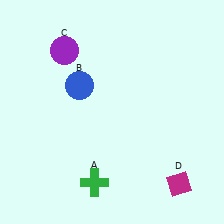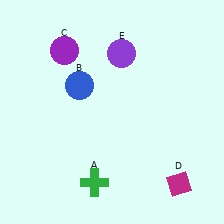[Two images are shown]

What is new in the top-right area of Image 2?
A purple circle (E) was added in the top-right area of Image 2.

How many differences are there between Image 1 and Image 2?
There is 1 difference between the two images.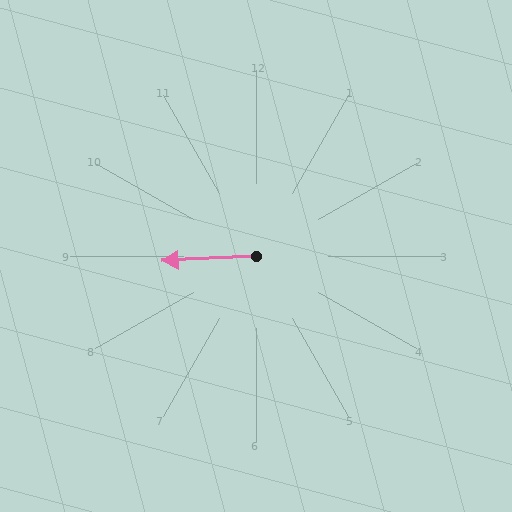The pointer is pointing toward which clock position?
Roughly 9 o'clock.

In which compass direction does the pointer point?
West.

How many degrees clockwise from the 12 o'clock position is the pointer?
Approximately 267 degrees.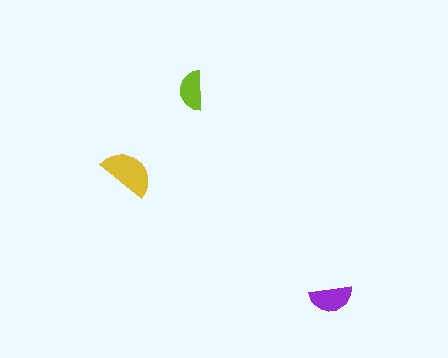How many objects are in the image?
There are 3 objects in the image.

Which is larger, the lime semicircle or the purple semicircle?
The purple one.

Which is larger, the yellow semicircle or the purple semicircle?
The yellow one.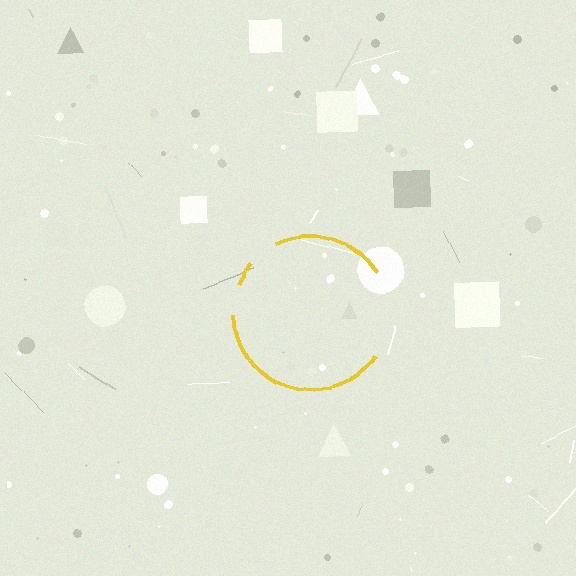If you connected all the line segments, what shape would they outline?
They would outline a circle.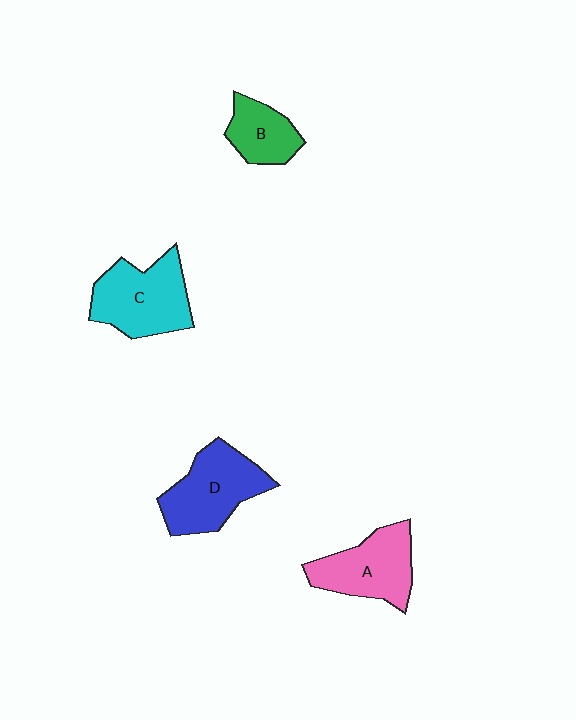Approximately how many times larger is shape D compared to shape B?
Approximately 1.7 times.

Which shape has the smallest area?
Shape B (green).